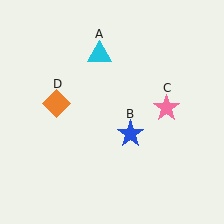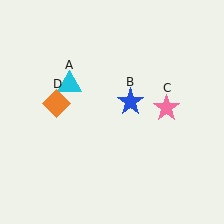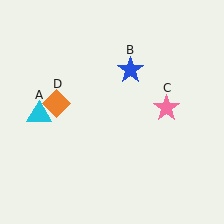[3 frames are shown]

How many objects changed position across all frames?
2 objects changed position: cyan triangle (object A), blue star (object B).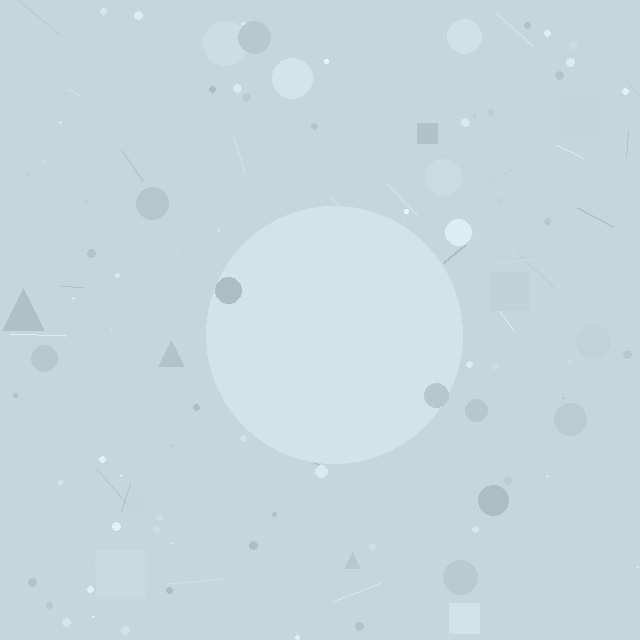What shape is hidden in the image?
A circle is hidden in the image.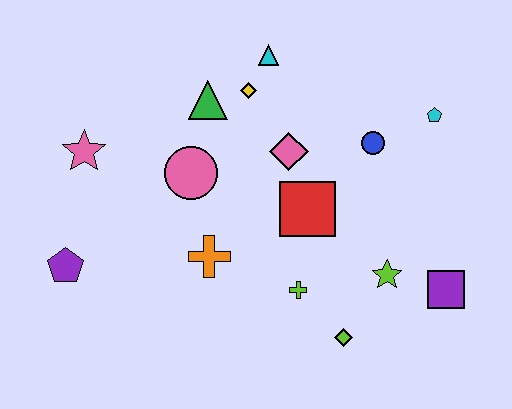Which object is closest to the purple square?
The lime star is closest to the purple square.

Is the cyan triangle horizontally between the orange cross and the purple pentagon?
No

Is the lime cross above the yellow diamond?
No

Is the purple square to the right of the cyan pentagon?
Yes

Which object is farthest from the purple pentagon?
The cyan pentagon is farthest from the purple pentagon.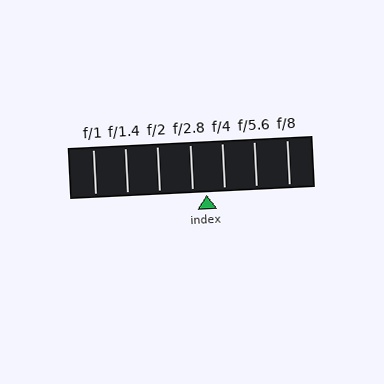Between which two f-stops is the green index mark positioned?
The index mark is between f/2.8 and f/4.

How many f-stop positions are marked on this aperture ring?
There are 7 f-stop positions marked.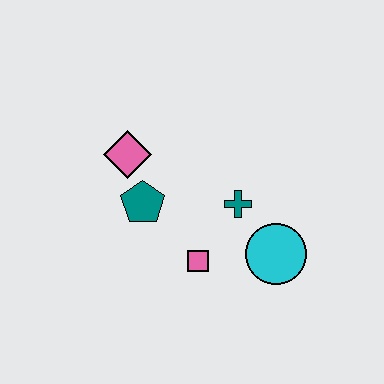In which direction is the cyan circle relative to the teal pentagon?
The cyan circle is to the right of the teal pentagon.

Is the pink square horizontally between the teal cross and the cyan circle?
No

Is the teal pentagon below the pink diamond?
Yes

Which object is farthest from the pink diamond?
The cyan circle is farthest from the pink diamond.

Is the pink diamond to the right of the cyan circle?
No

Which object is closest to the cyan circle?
The teal cross is closest to the cyan circle.